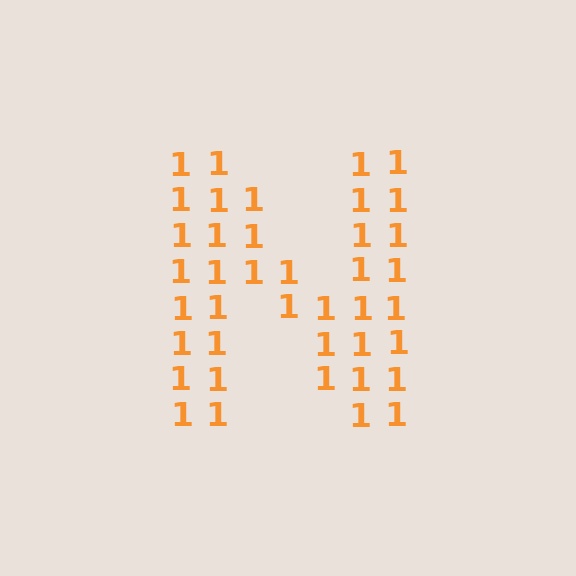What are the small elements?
The small elements are digit 1's.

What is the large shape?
The large shape is the letter N.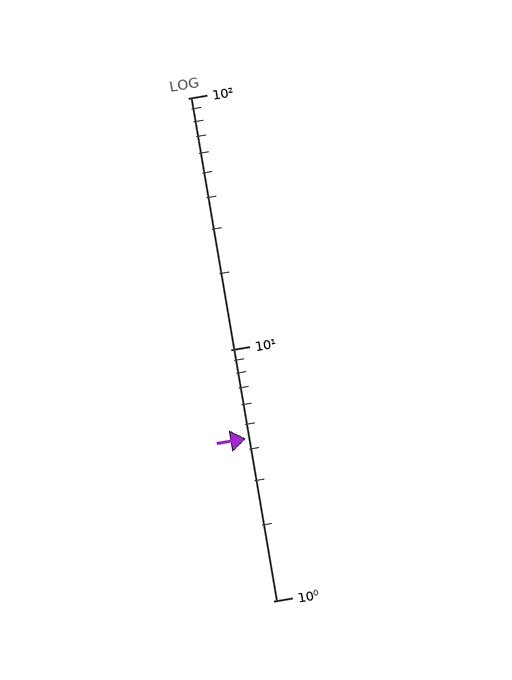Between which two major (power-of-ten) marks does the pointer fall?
The pointer is between 1 and 10.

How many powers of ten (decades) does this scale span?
The scale spans 2 decades, from 1 to 100.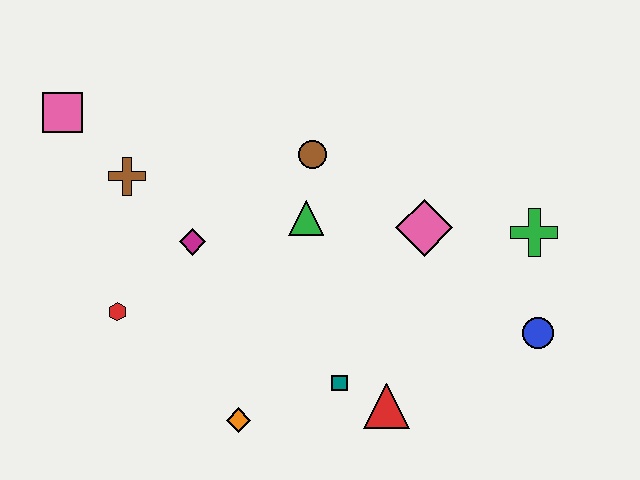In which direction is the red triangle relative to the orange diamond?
The red triangle is to the right of the orange diamond.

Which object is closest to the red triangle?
The teal square is closest to the red triangle.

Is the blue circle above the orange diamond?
Yes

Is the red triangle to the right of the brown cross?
Yes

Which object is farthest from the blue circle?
The pink square is farthest from the blue circle.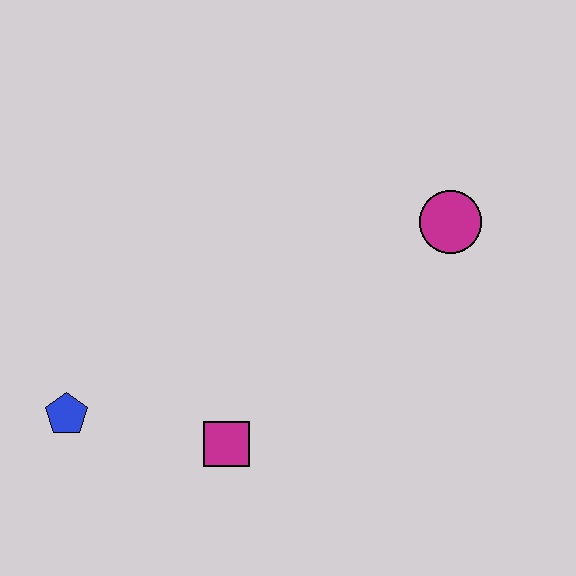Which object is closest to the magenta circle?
The magenta square is closest to the magenta circle.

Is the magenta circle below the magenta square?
No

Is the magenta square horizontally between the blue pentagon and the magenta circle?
Yes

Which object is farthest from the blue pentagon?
The magenta circle is farthest from the blue pentagon.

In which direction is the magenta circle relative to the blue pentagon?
The magenta circle is to the right of the blue pentagon.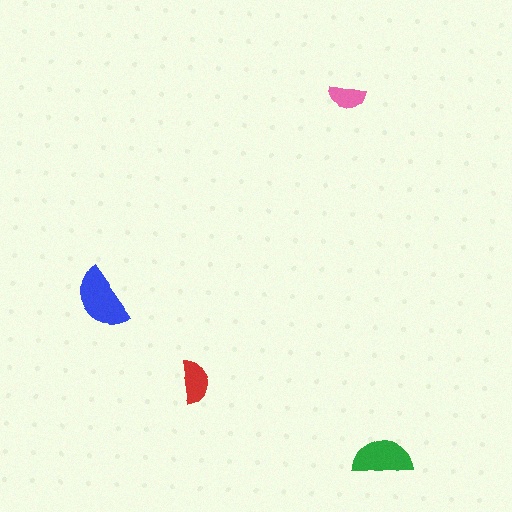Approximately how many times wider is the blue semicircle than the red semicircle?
About 1.5 times wider.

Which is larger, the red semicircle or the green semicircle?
The green one.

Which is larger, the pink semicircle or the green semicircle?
The green one.